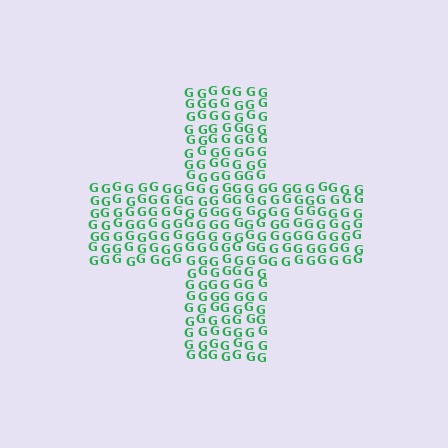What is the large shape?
The large shape is a cross.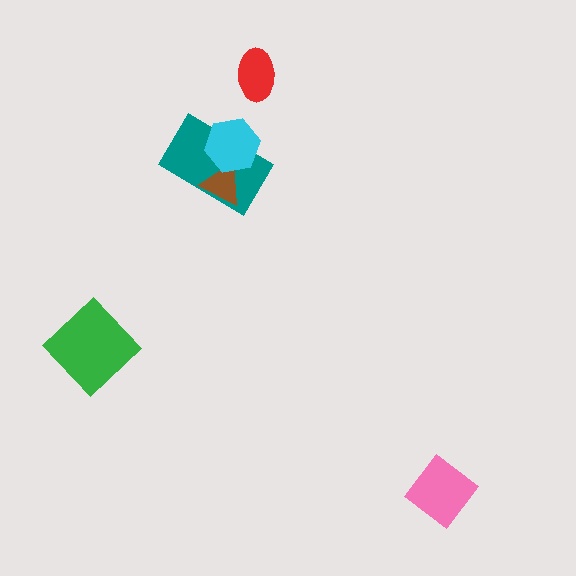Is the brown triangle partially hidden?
Yes, it is partially covered by another shape.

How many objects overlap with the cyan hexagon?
2 objects overlap with the cyan hexagon.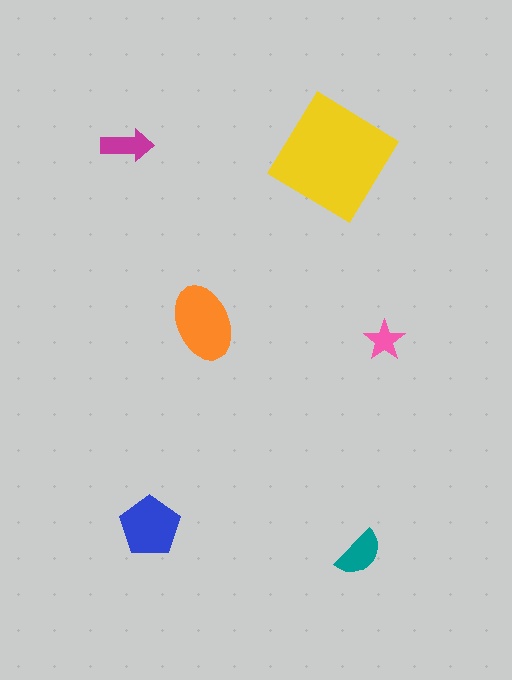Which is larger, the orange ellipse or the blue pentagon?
The orange ellipse.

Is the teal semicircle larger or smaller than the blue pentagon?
Smaller.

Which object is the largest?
The yellow diamond.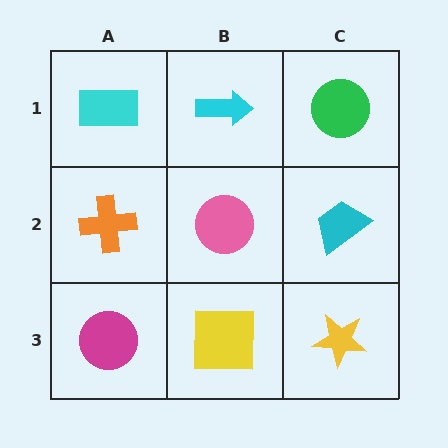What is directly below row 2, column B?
A yellow square.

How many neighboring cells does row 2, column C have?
3.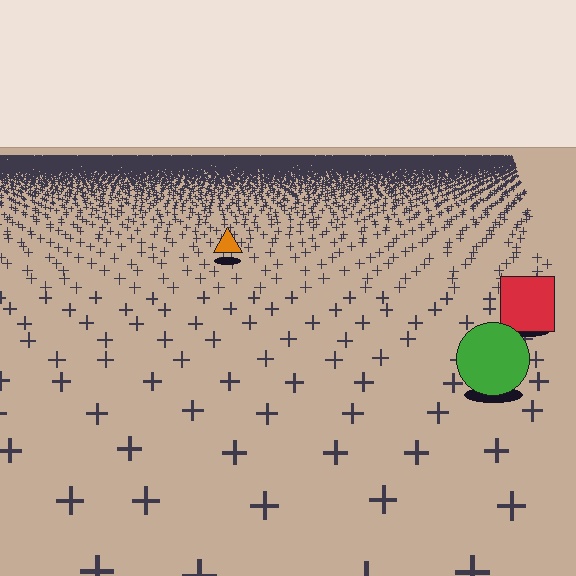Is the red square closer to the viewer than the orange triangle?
Yes. The red square is closer — you can tell from the texture gradient: the ground texture is coarser near it.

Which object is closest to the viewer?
The green circle is closest. The texture marks near it are larger and more spread out.